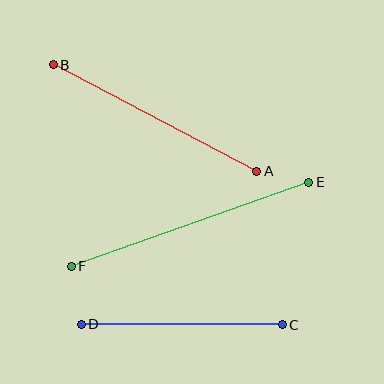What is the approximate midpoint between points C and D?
The midpoint is at approximately (182, 325) pixels.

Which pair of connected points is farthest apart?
Points E and F are farthest apart.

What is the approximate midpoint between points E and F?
The midpoint is at approximately (190, 224) pixels.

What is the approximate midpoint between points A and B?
The midpoint is at approximately (155, 118) pixels.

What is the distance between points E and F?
The distance is approximately 252 pixels.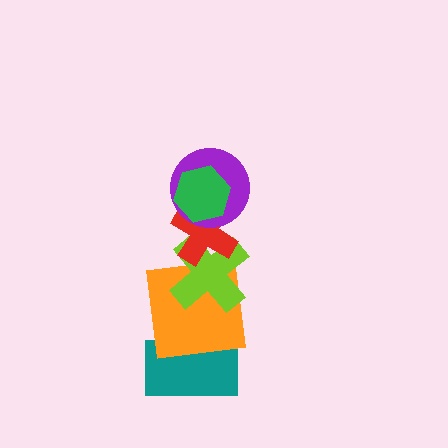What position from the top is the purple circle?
The purple circle is 2nd from the top.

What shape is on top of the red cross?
The purple circle is on top of the red cross.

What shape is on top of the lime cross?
The red cross is on top of the lime cross.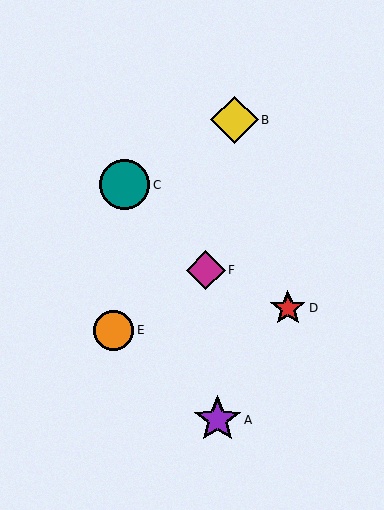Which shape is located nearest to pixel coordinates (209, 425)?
The purple star (labeled A) at (217, 420) is nearest to that location.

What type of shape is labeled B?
Shape B is a yellow diamond.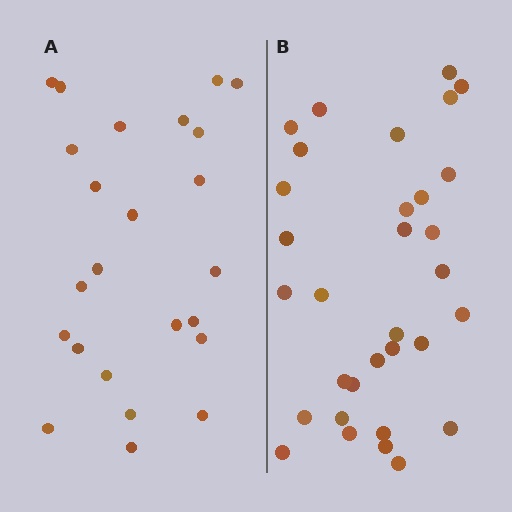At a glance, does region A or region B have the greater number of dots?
Region B (the right region) has more dots.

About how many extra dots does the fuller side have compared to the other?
Region B has roughly 8 or so more dots than region A.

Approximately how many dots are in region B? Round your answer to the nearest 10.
About 30 dots. (The exact count is 32, which rounds to 30.)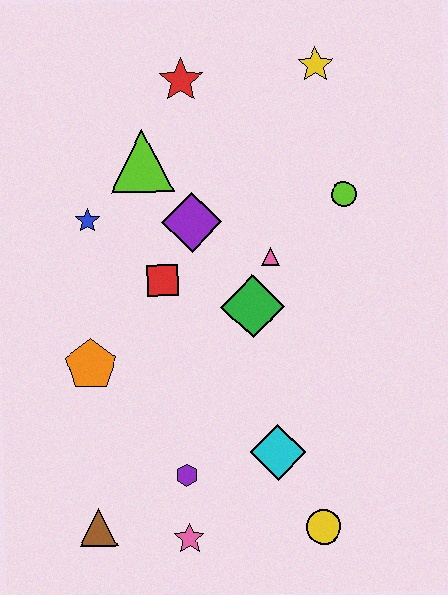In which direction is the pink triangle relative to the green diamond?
The pink triangle is above the green diamond.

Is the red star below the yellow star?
Yes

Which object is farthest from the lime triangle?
The yellow circle is farthest from the lime triangle.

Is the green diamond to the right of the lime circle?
No